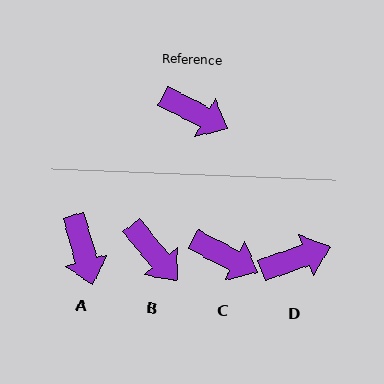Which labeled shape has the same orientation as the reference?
C.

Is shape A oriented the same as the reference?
No, it is off by about 47 degrees.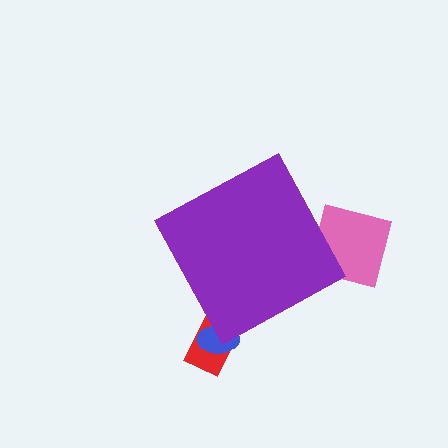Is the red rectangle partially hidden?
Yes, the red rectangle is partially hidden behind the purple diamond.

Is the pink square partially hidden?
Yes, the pink square is partially hidden behind the purple diamond.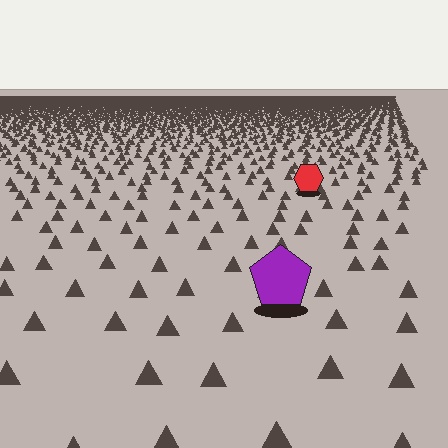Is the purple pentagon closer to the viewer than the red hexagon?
Yes. The purple pentagon is closer — you can tell from the texture gradient: the ground texture is coarser near it.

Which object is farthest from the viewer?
The red hexagon is farthest from the viewer. It appears smaller and the ground texture around it is denser.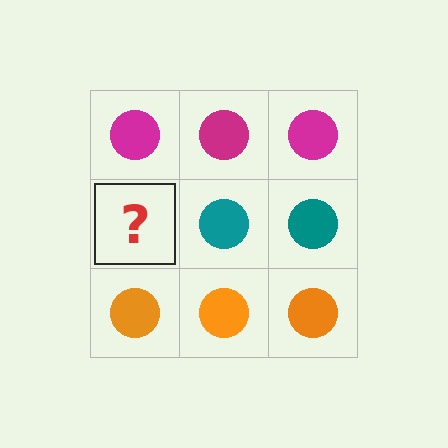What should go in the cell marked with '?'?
The missing cell should contain a teal circle.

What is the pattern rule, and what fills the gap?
The rule is that each row has a consistent color. The gap should be filled with a teal circle.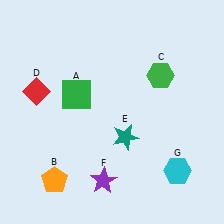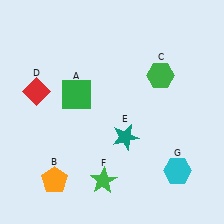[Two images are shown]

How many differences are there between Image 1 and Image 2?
There is 1 difference between the two images.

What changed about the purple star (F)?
In Image 1, F is purple. In Image 2, it changed to green.